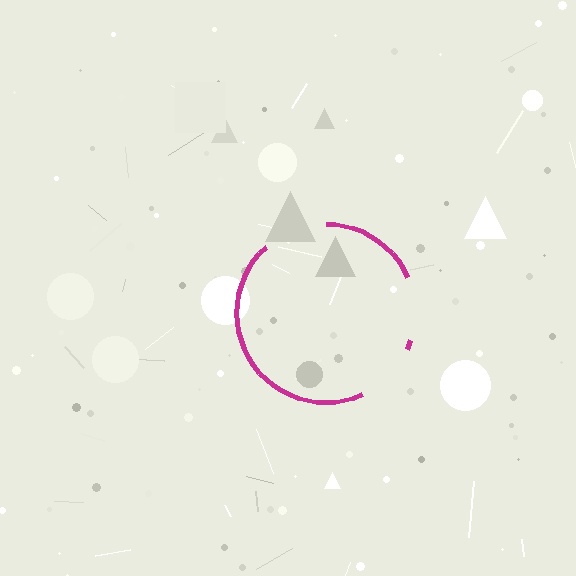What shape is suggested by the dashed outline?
The dashed outline suggests a circle.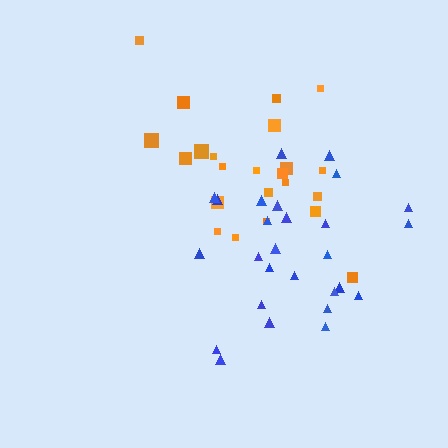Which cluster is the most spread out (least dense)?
Blue.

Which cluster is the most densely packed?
Orange.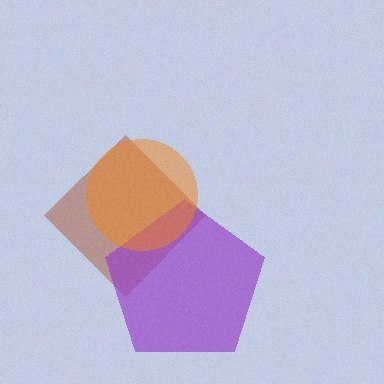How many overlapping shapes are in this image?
There are 3 overlapping shapes in the image.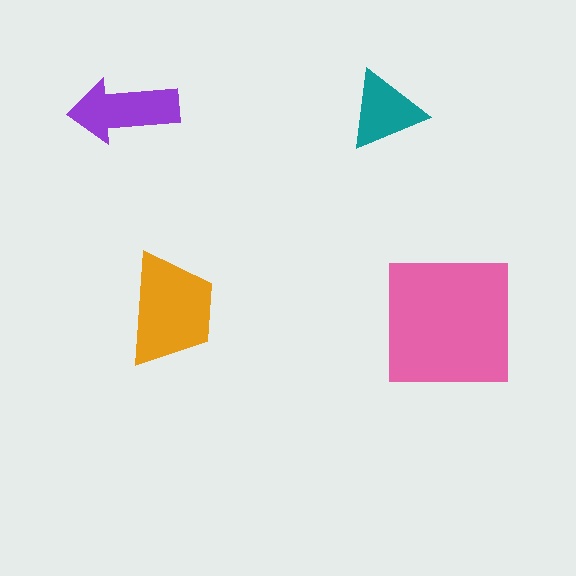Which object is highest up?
The purple arrow is topmost.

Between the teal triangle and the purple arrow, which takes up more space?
The purple arrow.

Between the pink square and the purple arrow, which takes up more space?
The pink square.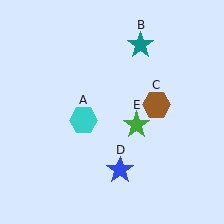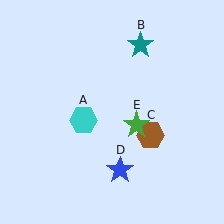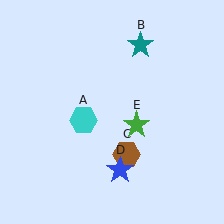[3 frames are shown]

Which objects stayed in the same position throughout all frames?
Cyan hexagon (object A) and teal star (object B) and blue star (object D) and green star (object E) remained stationary.